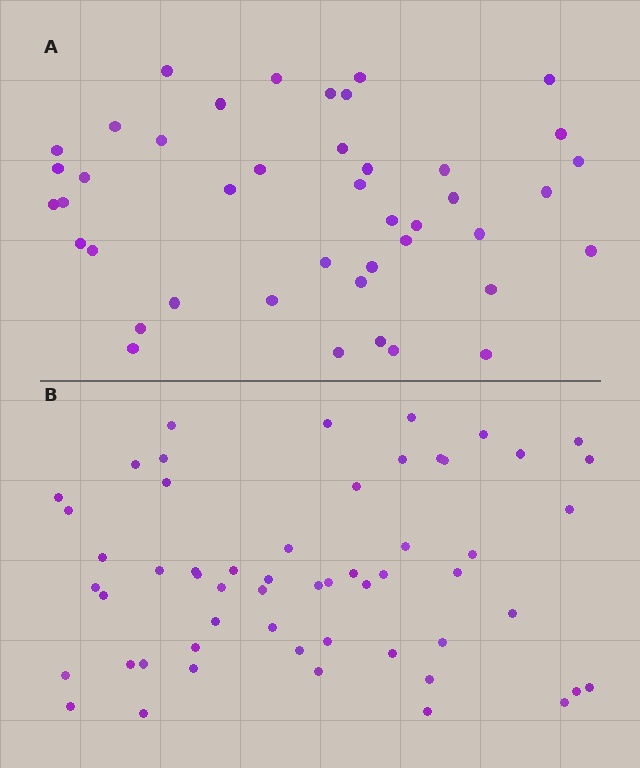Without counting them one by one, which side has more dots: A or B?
Region B (the bottom region) has more dots.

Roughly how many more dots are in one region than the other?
Region B has approximately 15 more dots than region A.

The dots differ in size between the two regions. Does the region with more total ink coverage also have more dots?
No. Region A has more total ink coverage because its dots are larger, but region B actually contains more individual dots. Total area can be misleading — the number of items is what matters here.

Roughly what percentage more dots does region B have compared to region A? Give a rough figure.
About 30% more.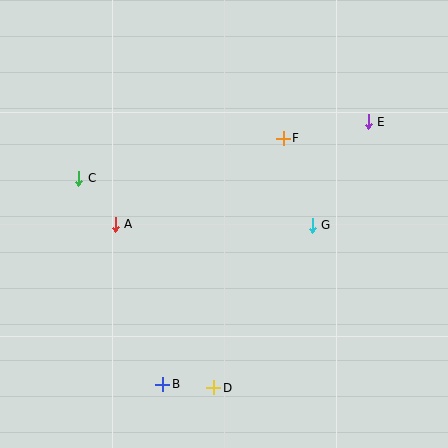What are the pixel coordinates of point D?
Point D is at (214, 388).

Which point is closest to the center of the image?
Point G at (312, 225) is closest to the center.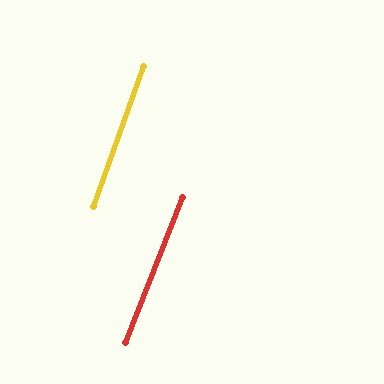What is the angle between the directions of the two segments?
Approximately 2 degrees.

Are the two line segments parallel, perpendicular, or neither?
Parallel — their directions differ by only 1.9°.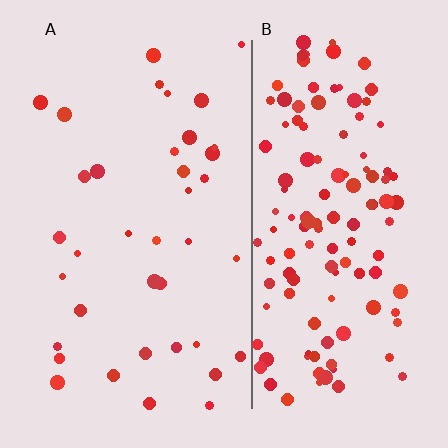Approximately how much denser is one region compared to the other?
Approximately 3.5× — region B over region A.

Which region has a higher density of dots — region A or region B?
B (the right).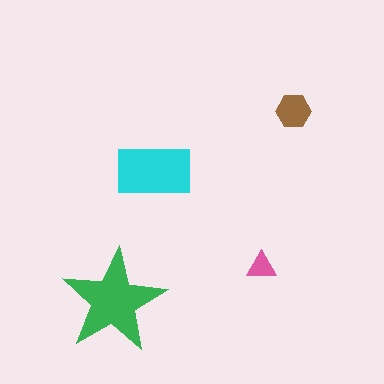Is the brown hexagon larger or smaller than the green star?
Smaller.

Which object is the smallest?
The pink triangle.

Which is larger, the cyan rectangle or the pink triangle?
The cyan rectangle.